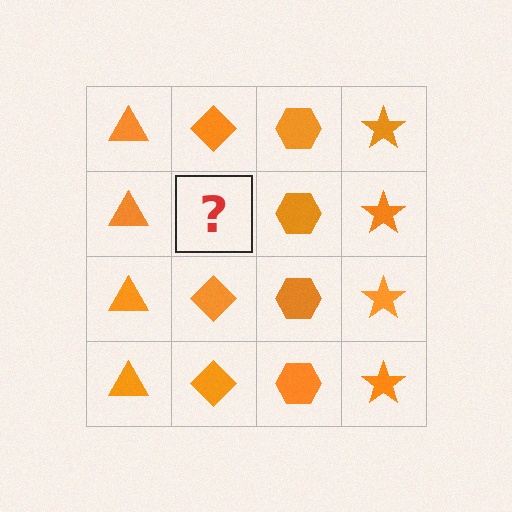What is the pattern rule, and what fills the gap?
The rule is that each column has a consistent shape. The gap should be filled with an orange diamond.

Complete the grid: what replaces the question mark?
The question mark should be replaced with an orange diamond.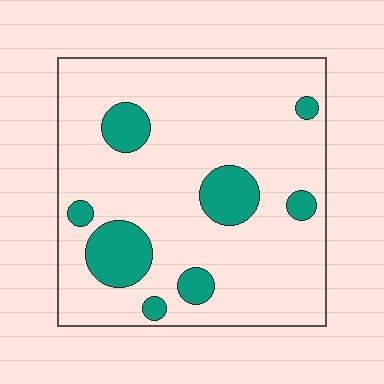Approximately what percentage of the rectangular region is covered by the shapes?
Approximately 15%.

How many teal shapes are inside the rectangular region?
8.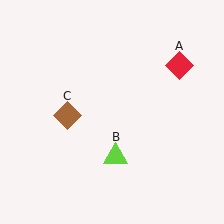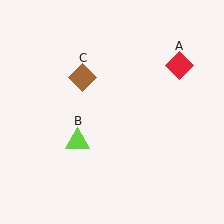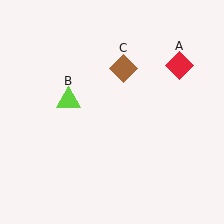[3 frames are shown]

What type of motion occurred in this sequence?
The lime triangle (object B), brown diamond (object C) rotated clockwise around the center of the scene.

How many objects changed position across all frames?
2 objects changed position: lime triangle (object B), brown diamond (object C).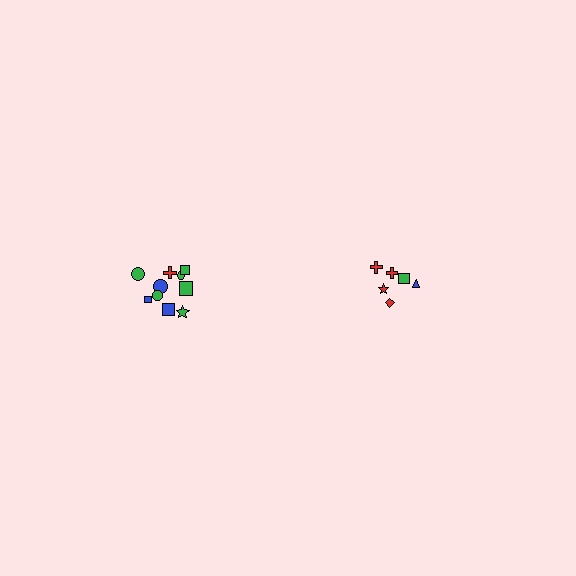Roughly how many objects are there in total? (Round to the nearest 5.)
Roughly 15 objects in total.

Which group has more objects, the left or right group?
The left group.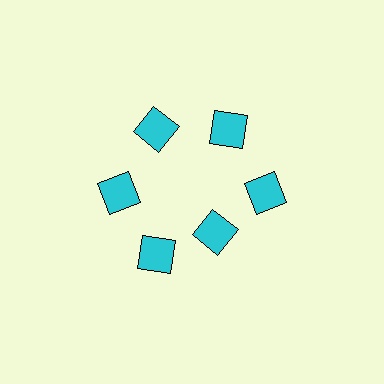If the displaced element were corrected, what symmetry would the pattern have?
It would have 6-fold rotational symmetry — the pattern would map onto itself every 60 degrees.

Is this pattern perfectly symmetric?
No. The 6 cyan squares are arranged in a ring, but one element near the 5 o'clock position is pulled inward toward the center, breaking the 6-fold rotational symmetry.